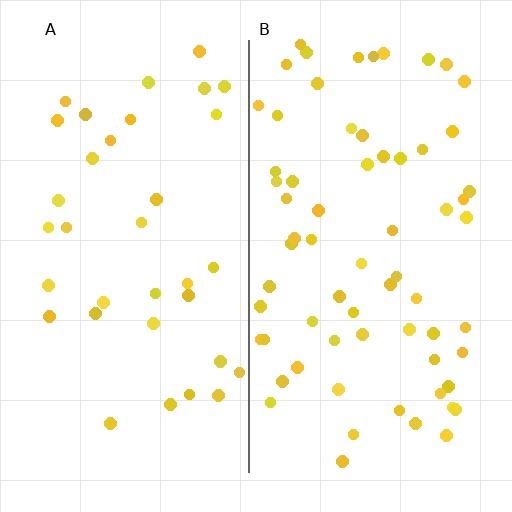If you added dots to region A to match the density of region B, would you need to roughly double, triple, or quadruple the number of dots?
Approximately double.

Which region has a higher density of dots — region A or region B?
B (the right).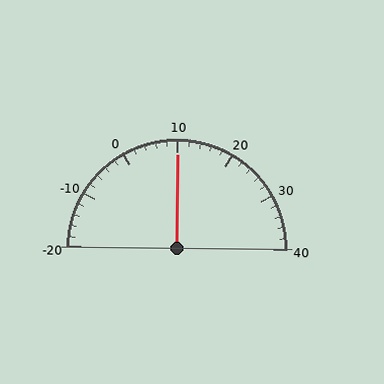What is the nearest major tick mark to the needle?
The nearest major tick mark is 10.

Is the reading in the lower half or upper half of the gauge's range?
The reading is in the upper half of the range (-20 to 40).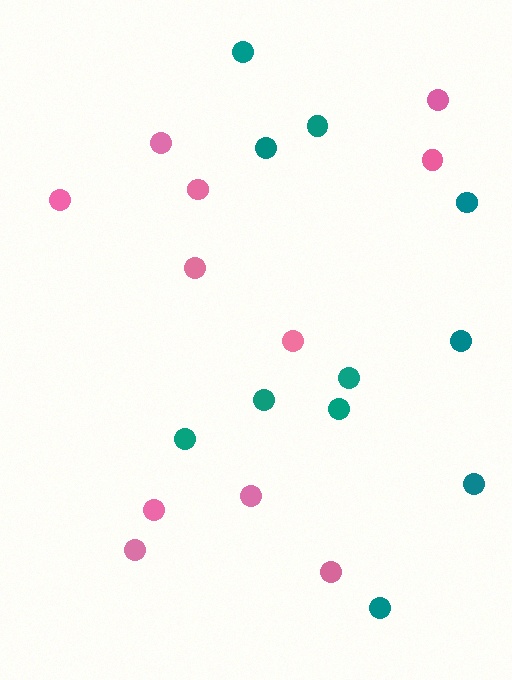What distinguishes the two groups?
There are 2 groups: one group of teal circles (11) and one group of pink circles (11).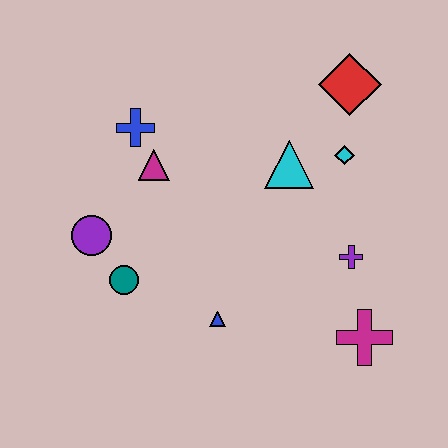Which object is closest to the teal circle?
The purple circle is closest to the teal circle.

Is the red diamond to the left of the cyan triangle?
No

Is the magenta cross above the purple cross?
No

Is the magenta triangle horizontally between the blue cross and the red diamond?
Yes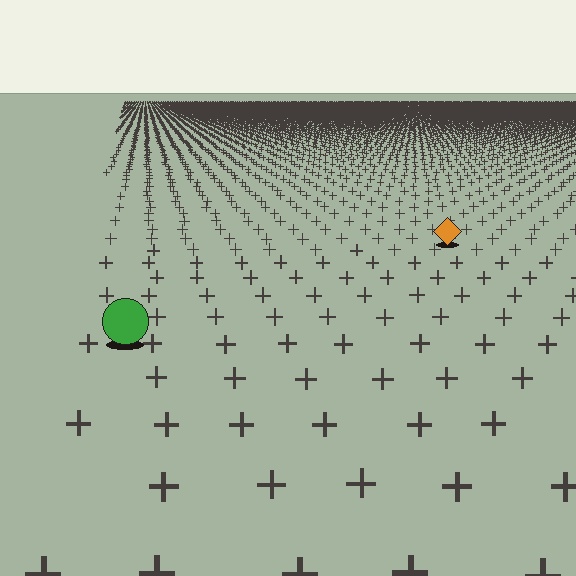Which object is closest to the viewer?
The green circle is closest. The texture marks near it are larger and more spread out.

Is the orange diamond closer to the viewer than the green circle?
No. The green circle is closer — you can tell from the texture gradient: the ground texture is coarser near it.